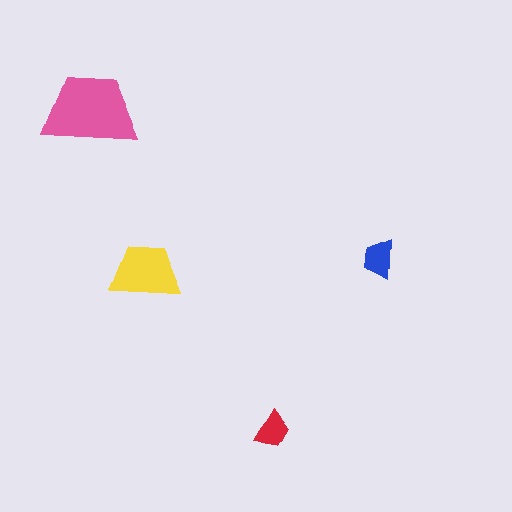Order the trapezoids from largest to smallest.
the pink one, the yellow one, the blue one, the red one.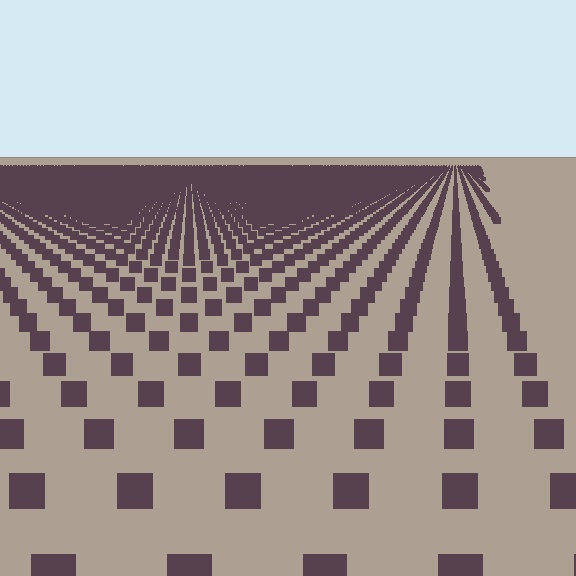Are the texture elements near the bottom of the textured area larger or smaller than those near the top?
Larger. Near the bottom, elements are closer to the viewer and appear at a bigger on-screen size.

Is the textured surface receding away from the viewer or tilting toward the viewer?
The surface is receding away from the viewer. Texture elements get smaller and denser toward the top.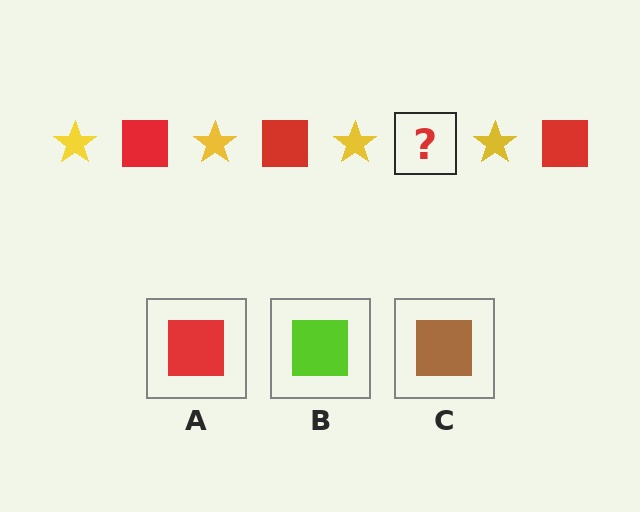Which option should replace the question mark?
Option A.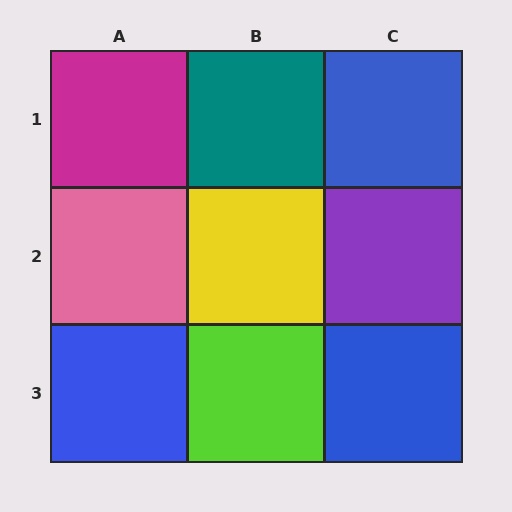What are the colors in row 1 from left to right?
Magenta, teal, blue.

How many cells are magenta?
1 cell is magenta.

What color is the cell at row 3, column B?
Lime.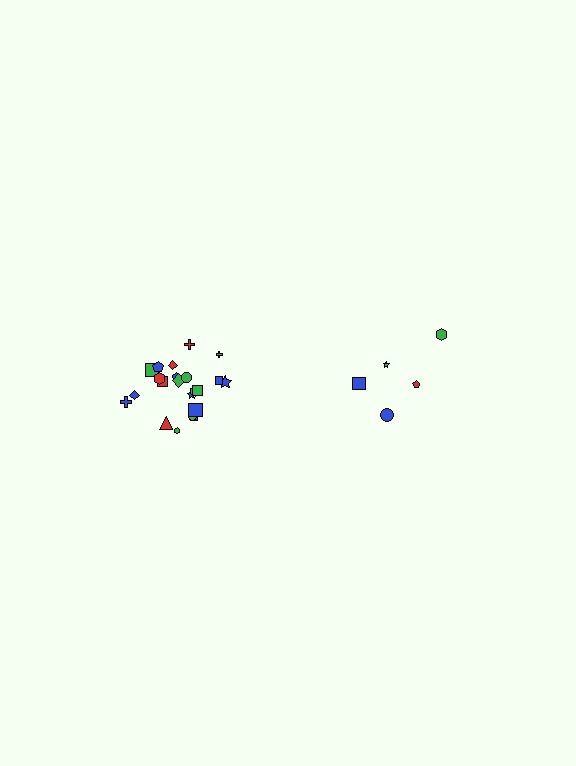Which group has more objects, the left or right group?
The left group.